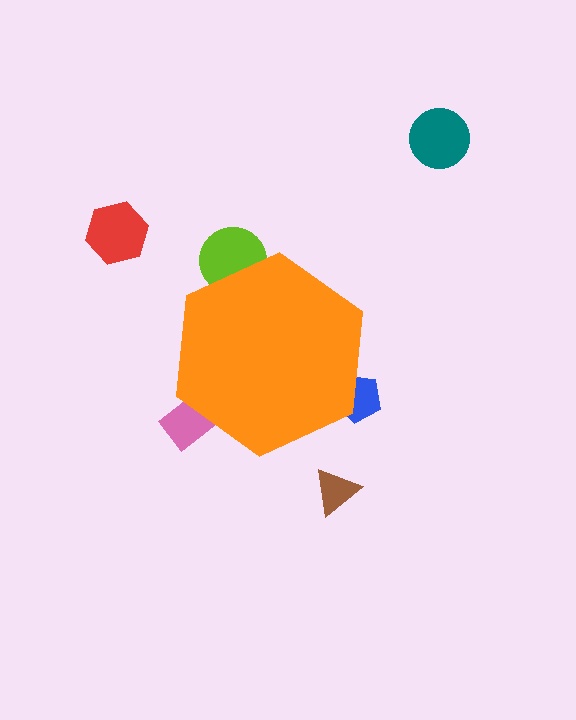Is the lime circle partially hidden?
Yes, the lime circle is partially hidden behind the orange hexagon.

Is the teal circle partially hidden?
No, the teal circle is fully visible.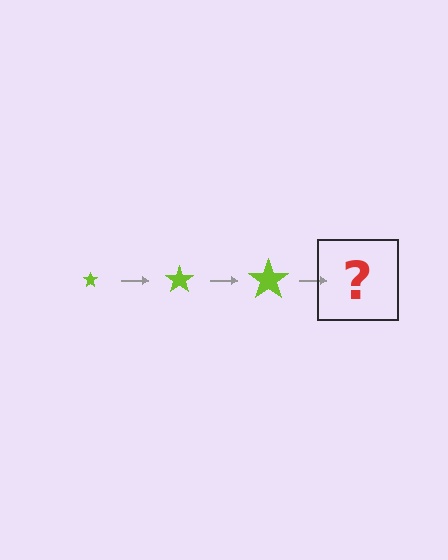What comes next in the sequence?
The next element should be a lime star, larger than the previous one.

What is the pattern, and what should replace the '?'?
The pattern is that the star gets progressively larger each step. The '?' should be a lime star, larger than the previous one.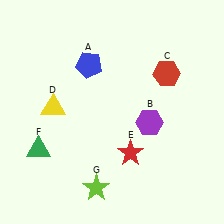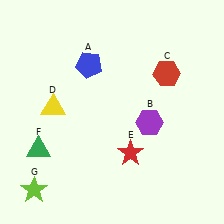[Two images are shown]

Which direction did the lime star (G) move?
The lime star (G) moved left.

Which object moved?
The lime star (G) moved left.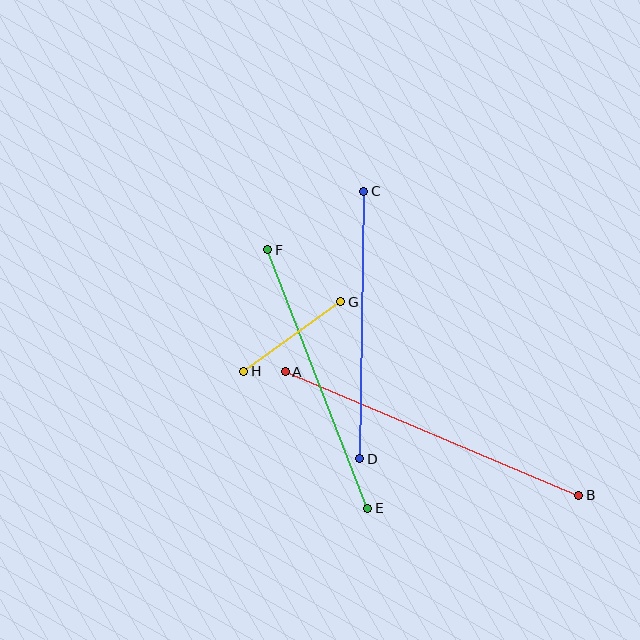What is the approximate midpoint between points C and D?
The midpoint is at approximately (362, 325) pixels.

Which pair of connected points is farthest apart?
Points A and B are farthest apart.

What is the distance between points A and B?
The distance is approximately 318 pixels.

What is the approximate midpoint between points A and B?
The midpoint is at approximately (432, 433) pixels.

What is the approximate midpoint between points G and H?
The midpoint is at approximately (292, 336) pixels.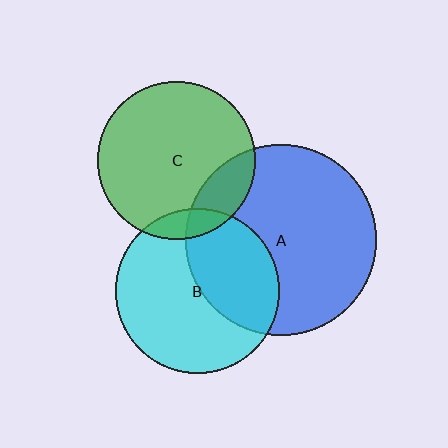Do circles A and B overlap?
Yes.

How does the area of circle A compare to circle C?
Approximately 1.5 times.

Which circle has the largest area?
Circle A (blue).